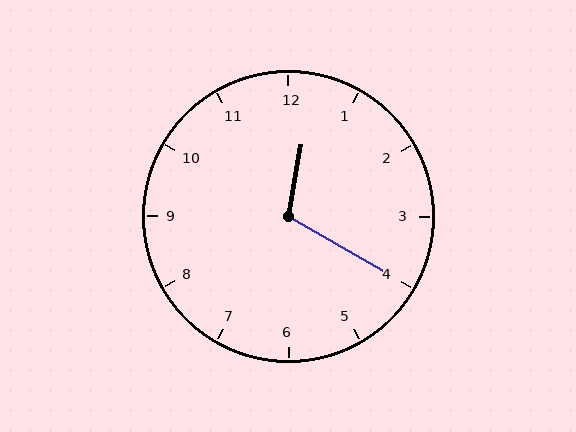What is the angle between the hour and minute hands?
Approximately 110 degrees.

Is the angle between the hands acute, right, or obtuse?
It is obtuse.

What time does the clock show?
12:20.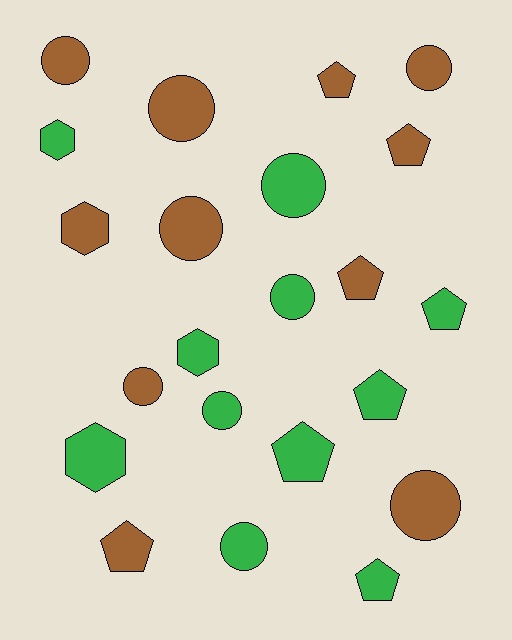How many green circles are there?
There are 4 green circles.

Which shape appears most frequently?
Circle, with 10 objects.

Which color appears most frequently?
Green, with 11 objects.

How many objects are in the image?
There are 22 objects.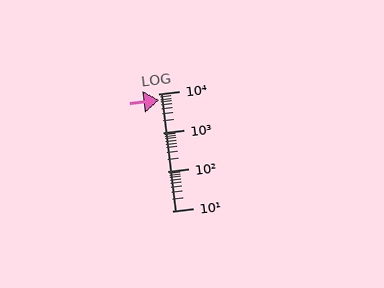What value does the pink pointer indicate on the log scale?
The pointer indicates approximately 6800.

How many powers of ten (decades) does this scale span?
The scale spans 3 decades, from 10 to 10000.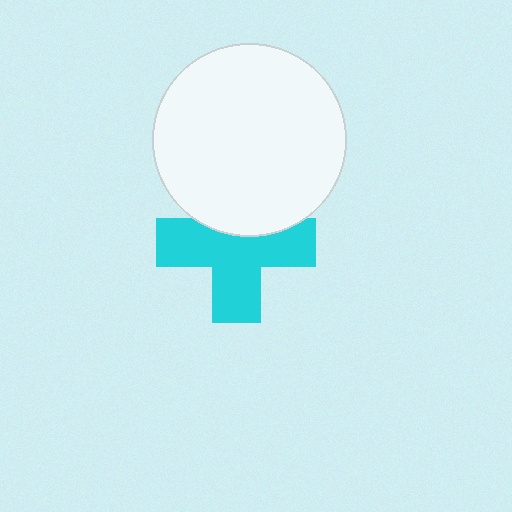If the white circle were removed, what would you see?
You would see the complete cyan cross.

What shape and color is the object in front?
The object in front is a white circle.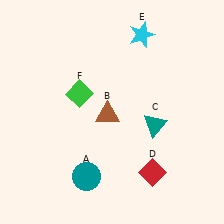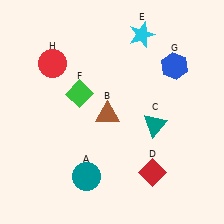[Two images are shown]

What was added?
A blue hexagon (G), a red circle (H) were added in Image 2.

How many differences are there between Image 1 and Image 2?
There are 2 differences between the two images.